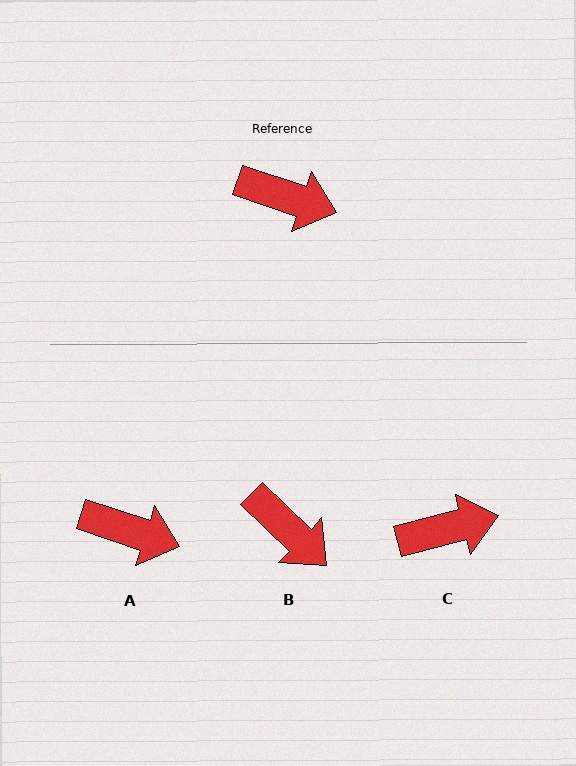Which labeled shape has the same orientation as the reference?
A.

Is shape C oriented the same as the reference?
No, it is off by about 33 degrees.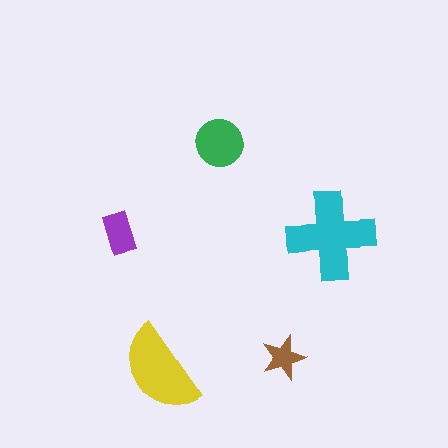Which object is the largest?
The cyan cross.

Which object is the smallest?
The brown star.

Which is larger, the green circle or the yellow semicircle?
The yellow semicircle.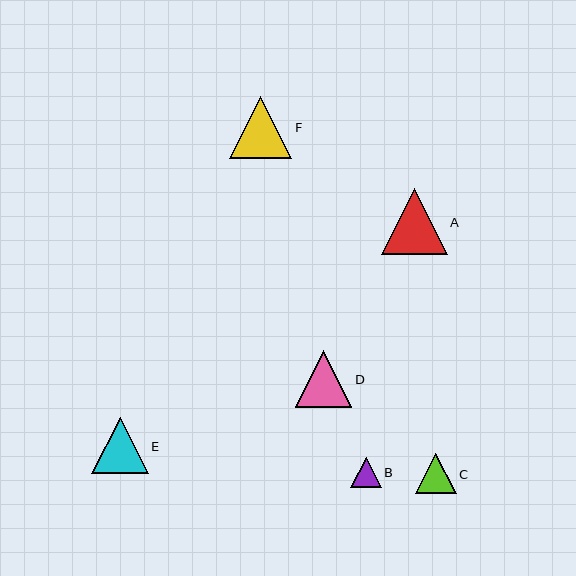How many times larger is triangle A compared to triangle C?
Triangle A is approximately 1.6 times the size of triangle C.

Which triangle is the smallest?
Triangle B is the smallest with a size of approximately 30 pixels.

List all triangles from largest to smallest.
From largest to smallest: A, F, D, E, C, B.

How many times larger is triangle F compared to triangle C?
Triangle F is approximately 1.5 times the size of triangle C.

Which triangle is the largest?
Triangle A is the largest with a size of approximately 66 pixels.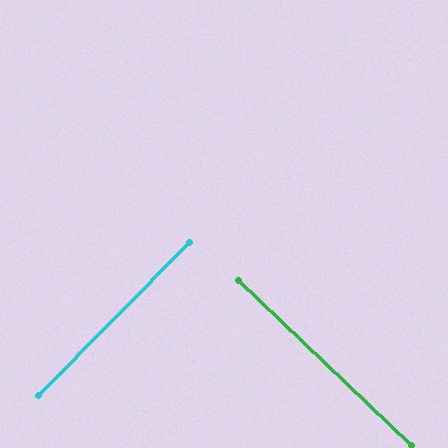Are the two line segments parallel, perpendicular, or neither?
Perpendicular — they meet at approximately 89°.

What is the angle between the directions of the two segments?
Approximately 89 degrees.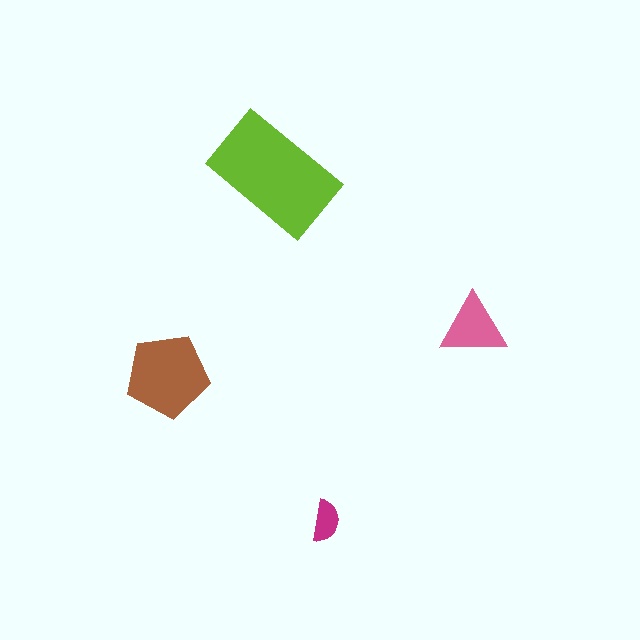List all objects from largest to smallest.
The lime rectangle, the brown pentagon, the pink triangle, the magenta semicircle.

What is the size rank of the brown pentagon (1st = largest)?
2nd.